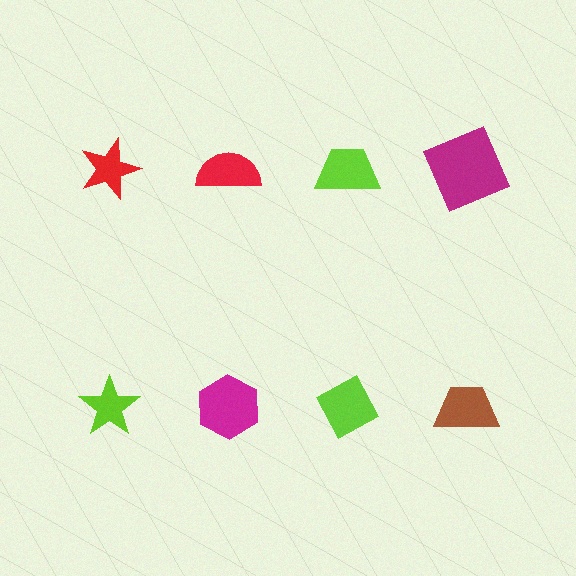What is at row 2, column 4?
A brown trapezoid.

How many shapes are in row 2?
4 shapes.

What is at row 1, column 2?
A red semicircle.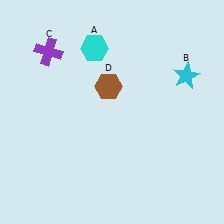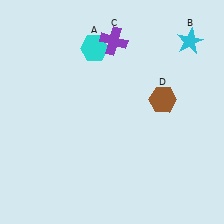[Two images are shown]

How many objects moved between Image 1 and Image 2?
3 objects moved between the two images.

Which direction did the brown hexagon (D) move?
The brown hexagon (D) moved right.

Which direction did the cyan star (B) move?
The cyan star (B) moved up.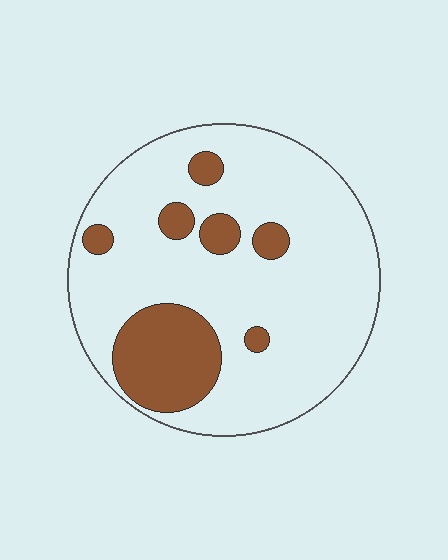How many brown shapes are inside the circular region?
7.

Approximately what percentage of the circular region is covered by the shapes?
Approximately 20%.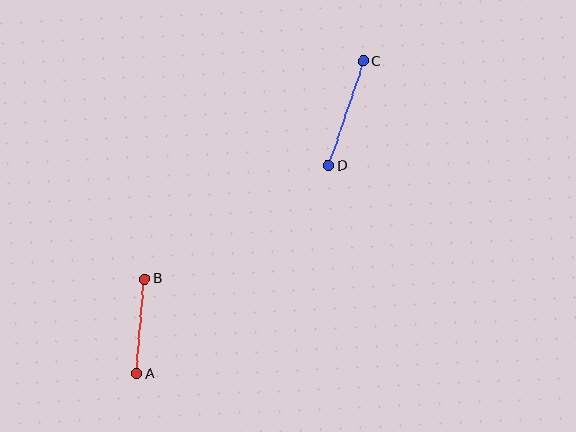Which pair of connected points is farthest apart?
Points C and D are farthest apart.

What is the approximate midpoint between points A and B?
The midpoint is at approximately (141, 326) pixels.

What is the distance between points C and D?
The distance is approximately 110 pixels.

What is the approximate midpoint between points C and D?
The midpoint is at approximately (346, 113) pixels.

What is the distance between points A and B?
The distance is approximately 96 pixels.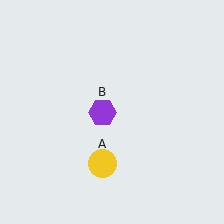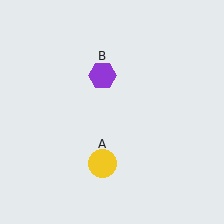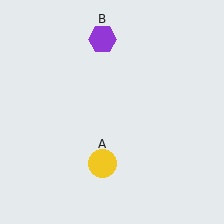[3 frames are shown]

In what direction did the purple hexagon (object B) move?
The purple hexagon (object B) moved up.